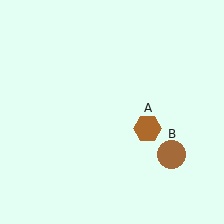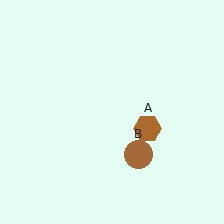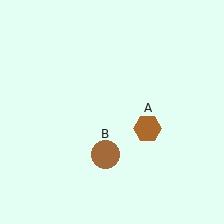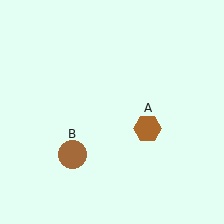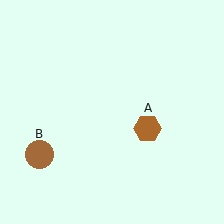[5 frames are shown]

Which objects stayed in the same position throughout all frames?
Brown hexagon (object A) remained stationary.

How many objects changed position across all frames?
1 object changed position: brown circle (object B).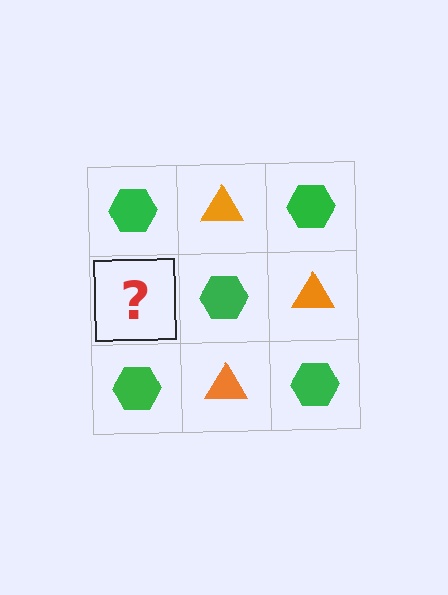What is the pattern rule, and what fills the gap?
The rule is that it alternates green hexagon and orange triangle in a checkerboard pattern. The gap should be filled with an orange triangle.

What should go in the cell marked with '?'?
The missing cell should contain an orange triangle.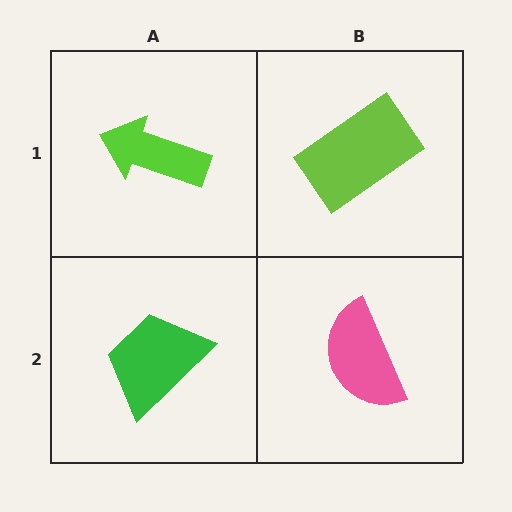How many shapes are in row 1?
2 shapes.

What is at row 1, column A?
A lime arrow.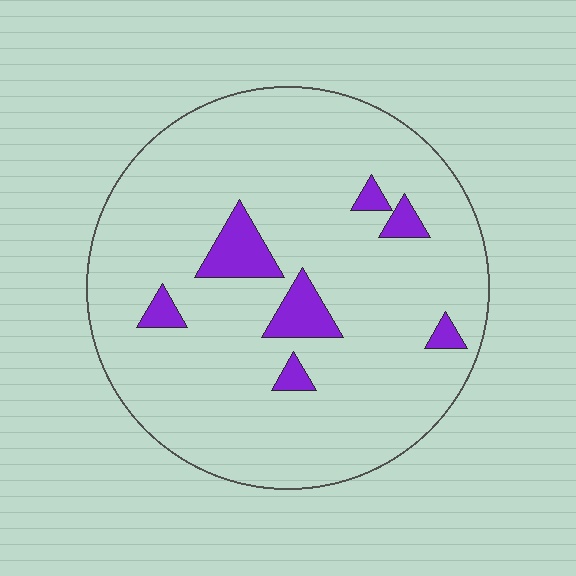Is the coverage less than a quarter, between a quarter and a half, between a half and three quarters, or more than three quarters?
Less than a quarter.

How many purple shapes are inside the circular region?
7.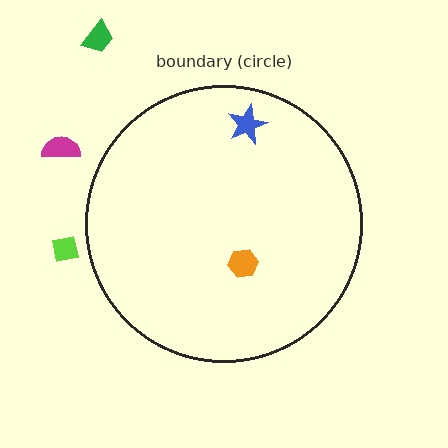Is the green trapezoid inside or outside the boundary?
Outside.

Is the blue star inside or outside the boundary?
Inside.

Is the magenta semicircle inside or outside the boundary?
Outside.